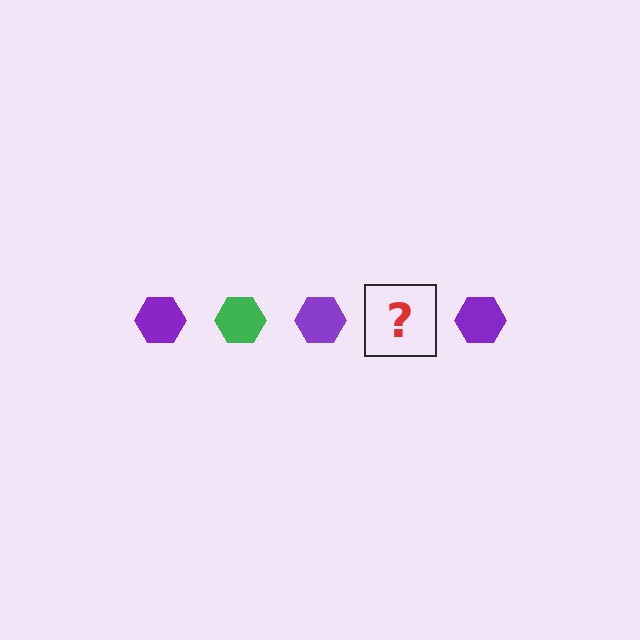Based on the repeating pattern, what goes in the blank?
The blank should be a green hexagon.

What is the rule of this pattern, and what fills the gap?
The rule is that the pattern cycles through purple, green hexagons. The gap should be filled with a green hexagon.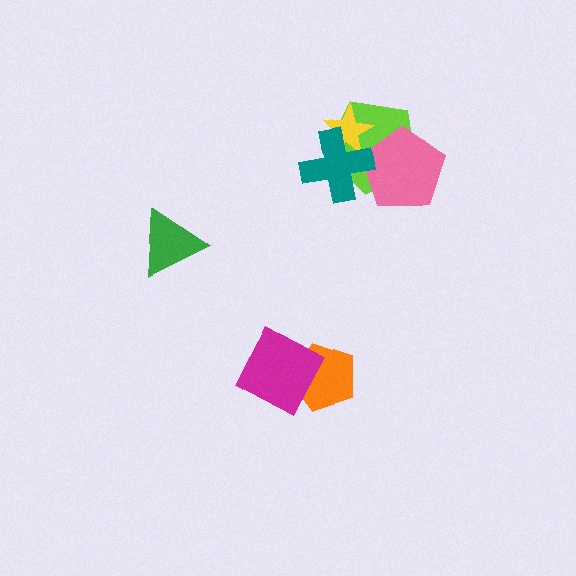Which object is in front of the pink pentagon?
The teal cross is in front of the pink pentagon.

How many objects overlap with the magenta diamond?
1 object overlaps with the magenta diamond.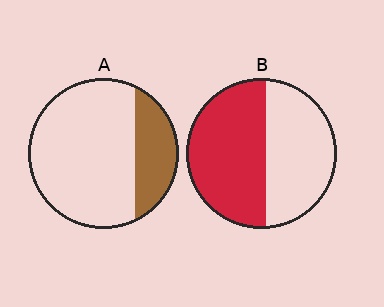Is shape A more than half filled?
No.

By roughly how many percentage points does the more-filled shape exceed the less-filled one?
By roughly 30 percentage points (B over A).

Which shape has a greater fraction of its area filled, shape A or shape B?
Shape B.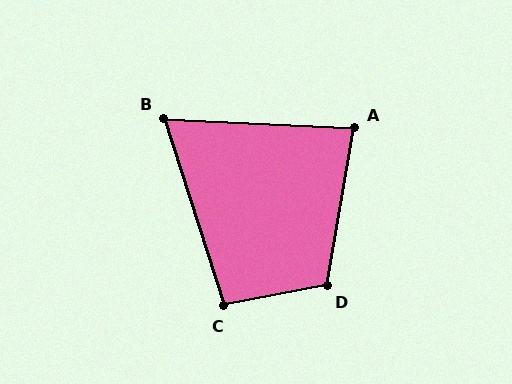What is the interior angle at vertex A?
Approximately 83 degrees (acute).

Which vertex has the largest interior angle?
D, at approximately 111 degrees.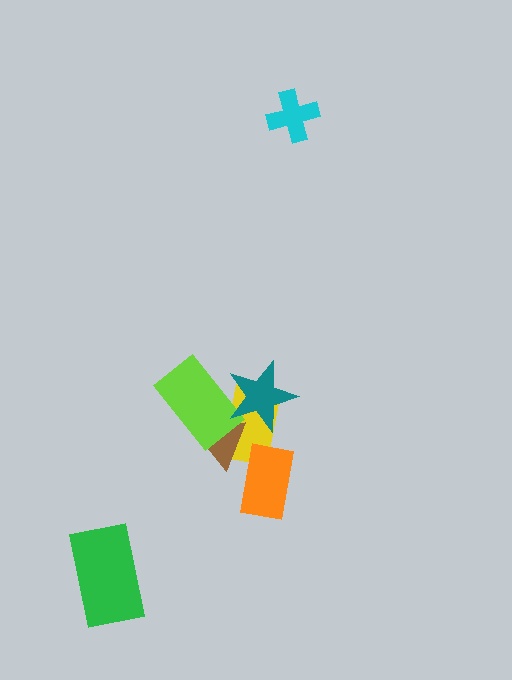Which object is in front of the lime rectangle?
The teal star is in front of the lime rectangle.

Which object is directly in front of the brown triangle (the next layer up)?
The lime rectangle is directly in front of the brown triangle.